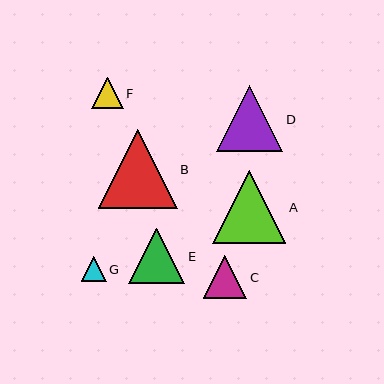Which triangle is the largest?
Triangle B is the largest with a size of approximately 78 pixels.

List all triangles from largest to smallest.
From largest to smallest: B, A, D, E, C, F, G.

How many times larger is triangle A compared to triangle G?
Triangle A is approximately 2.9 times the size of triangle G.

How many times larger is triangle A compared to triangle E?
Triangle A is approximately 1.3 times the size of triangle E.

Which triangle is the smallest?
Triangle G is the smallest with a size of approximately 25 pixels.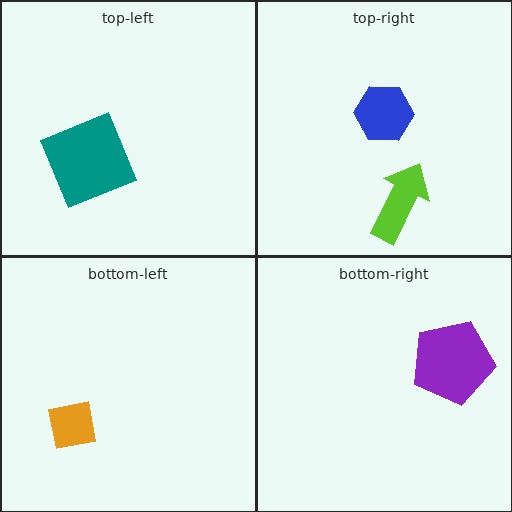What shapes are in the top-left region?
The teal square.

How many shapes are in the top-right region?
2.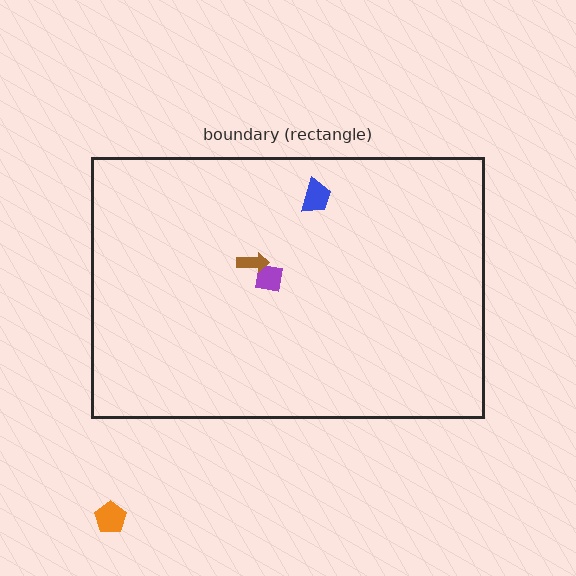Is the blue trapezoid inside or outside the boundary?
Inside.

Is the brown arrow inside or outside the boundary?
Inside.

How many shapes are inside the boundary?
3 inside, 1 outside.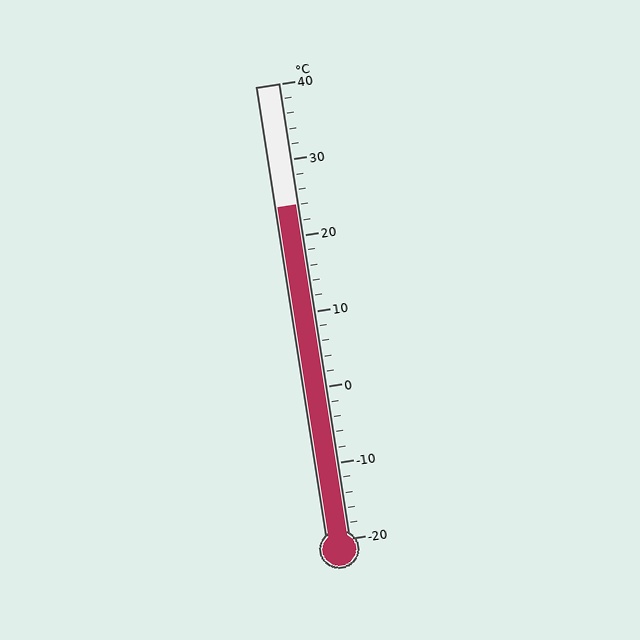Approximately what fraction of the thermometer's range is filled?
The thermometer is filled to approximately 75% of its range.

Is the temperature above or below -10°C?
The temperature is above -10°C.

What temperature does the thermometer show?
The thermometer shows approximately 24°C.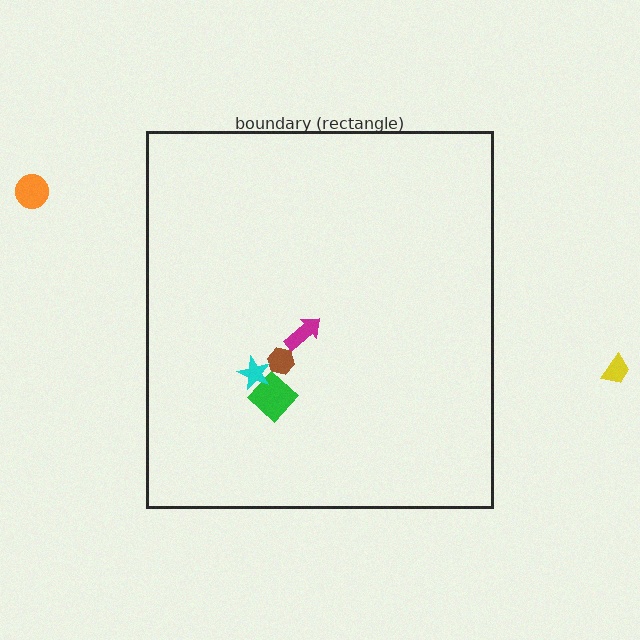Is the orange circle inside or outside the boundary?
Outside.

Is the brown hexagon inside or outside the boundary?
Inside.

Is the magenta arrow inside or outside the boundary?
Inside.